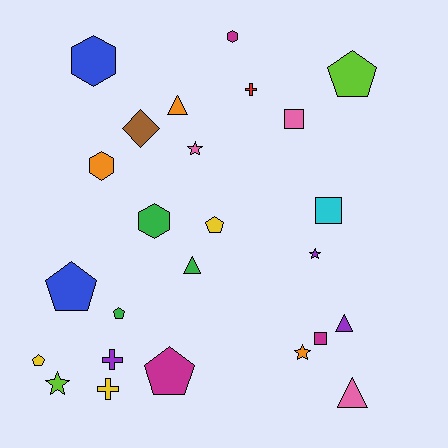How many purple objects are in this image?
There are 3 purple objects.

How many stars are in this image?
There are 4 stars.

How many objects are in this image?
There are 25 objects.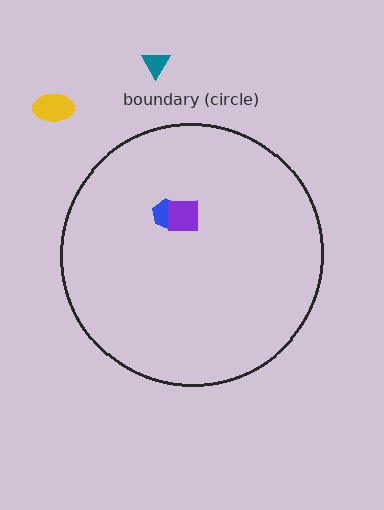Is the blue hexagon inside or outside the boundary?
Inside.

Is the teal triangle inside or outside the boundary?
Outside.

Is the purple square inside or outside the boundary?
Inside.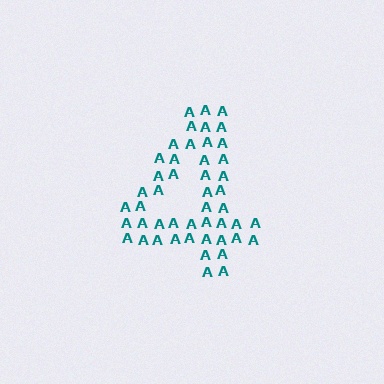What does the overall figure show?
The overall figure shows the digit 4.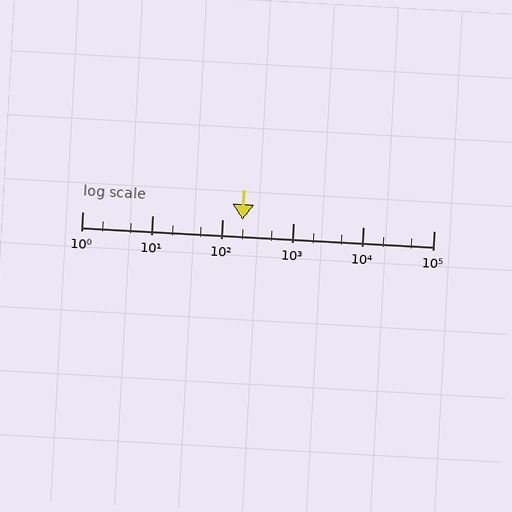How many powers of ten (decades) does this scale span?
The scale spans 5 decades, from 1 to 100000.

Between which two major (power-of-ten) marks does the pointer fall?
The pointer is between 100 and 1000.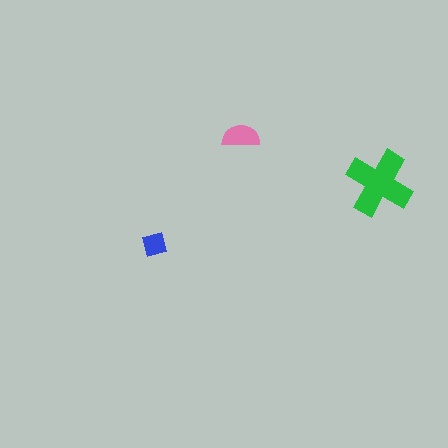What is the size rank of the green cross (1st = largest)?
1st.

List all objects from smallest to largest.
The blue diamond, the pink semicircle, the green cross.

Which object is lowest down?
The blue diamond is bottommost.